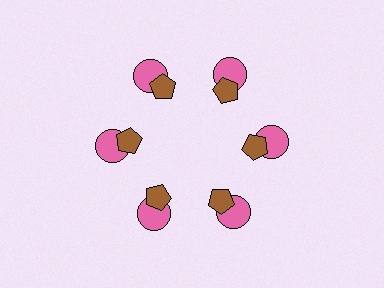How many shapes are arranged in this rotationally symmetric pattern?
There are 12 shapes, arranged in 6 groups of 2.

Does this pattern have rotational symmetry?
Yes, this pattern has 6-fold rotational symmetry. It looks the same after rotating 60 degrees around the center.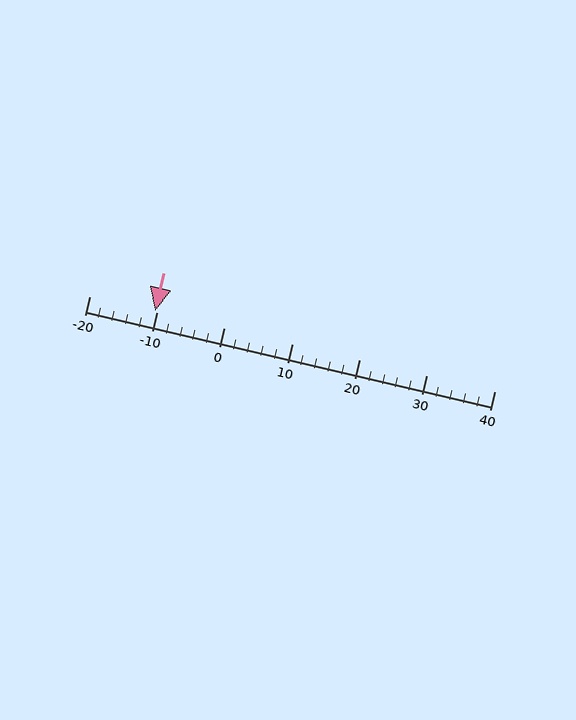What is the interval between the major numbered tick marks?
The major tick marks are spaced 10 units apart.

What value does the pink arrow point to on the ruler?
The pink arrow points to approximately -10.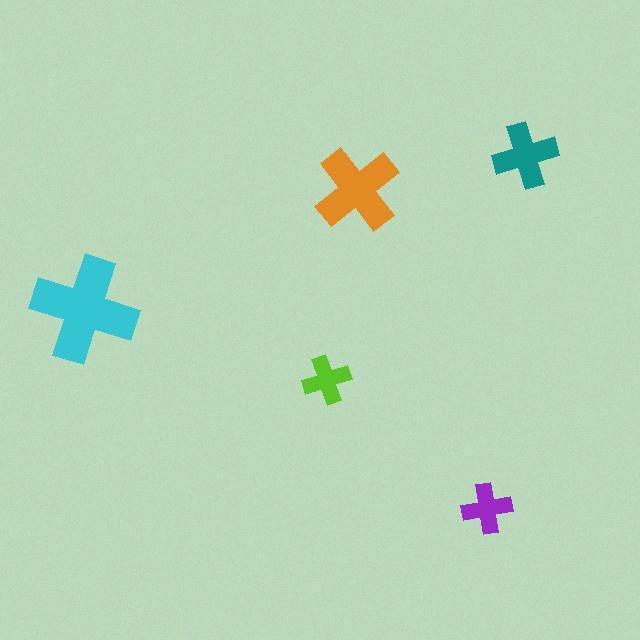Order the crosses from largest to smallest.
the cyan one, the orange one, the teal one, the purple one, the lime one.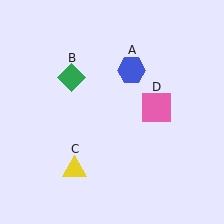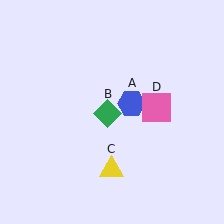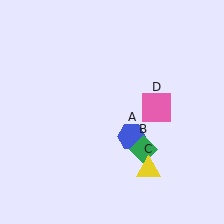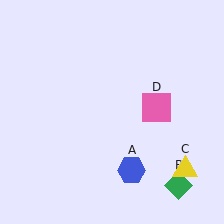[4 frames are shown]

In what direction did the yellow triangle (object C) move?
The yellow triangle (object C) moved right.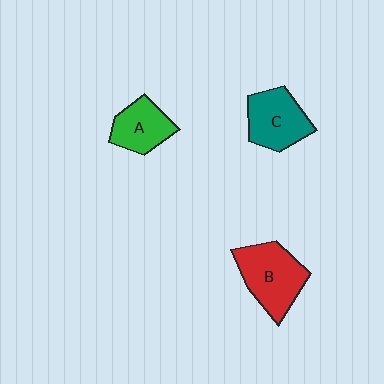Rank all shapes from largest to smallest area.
From largest to smallest: B (red), C (teal), A (green).